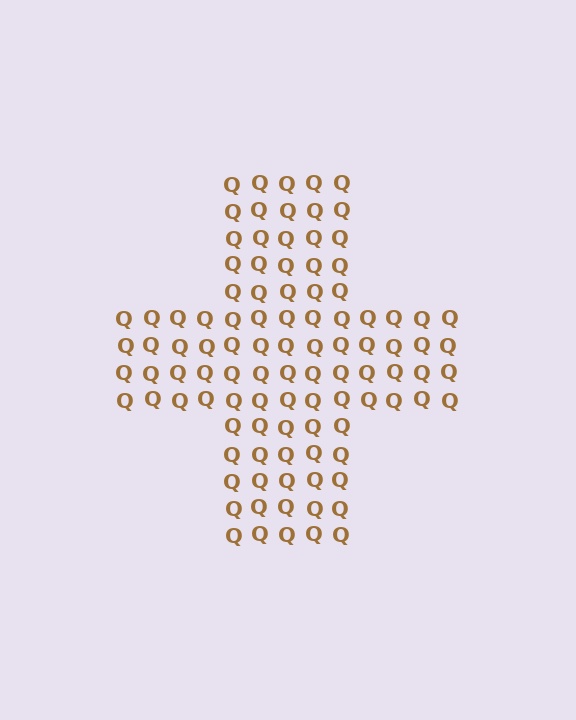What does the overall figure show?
The overall figure shows a cross.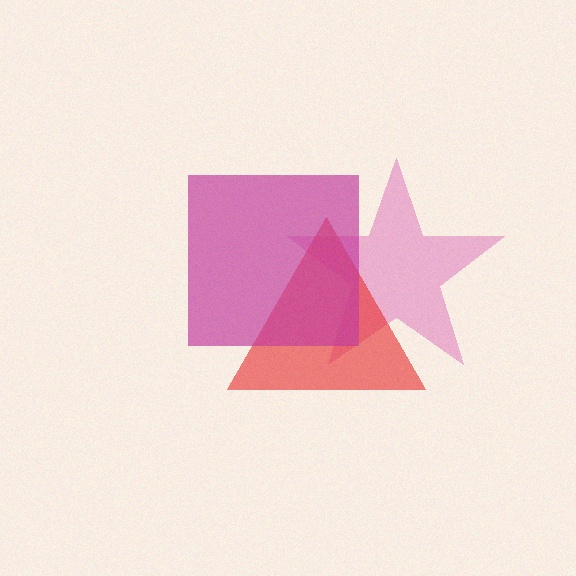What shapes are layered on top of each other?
The layered shapes are: a pink star, a red triangle, a magenta square.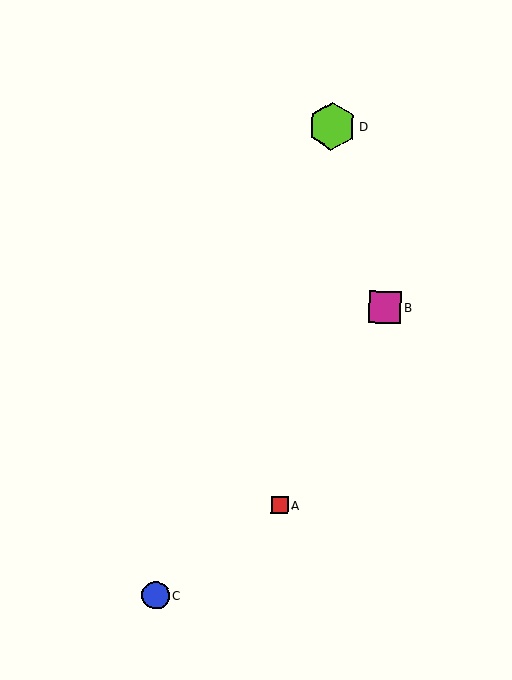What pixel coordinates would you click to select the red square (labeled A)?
Click at (279, 505) to select the red square A.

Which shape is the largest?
The lime hexagon (labeled D) is the largest.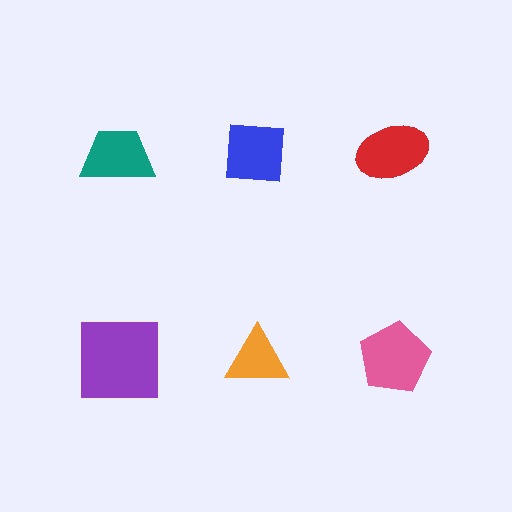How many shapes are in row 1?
3 shapes.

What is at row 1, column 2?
A blue square.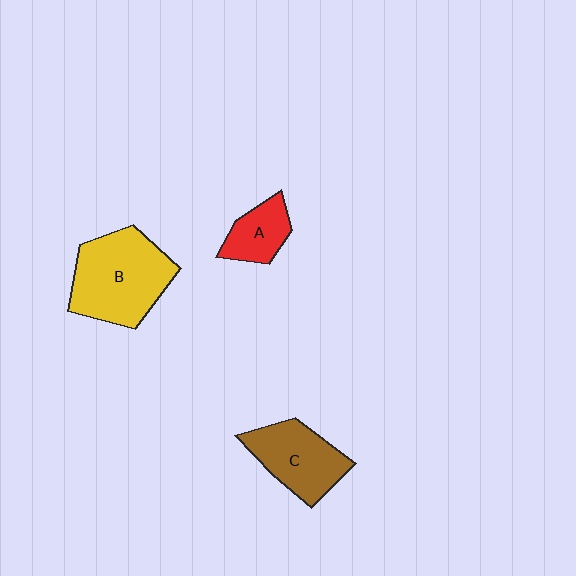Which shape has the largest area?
Shape B (yellow).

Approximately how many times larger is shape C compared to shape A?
Approximately 1.7 times.